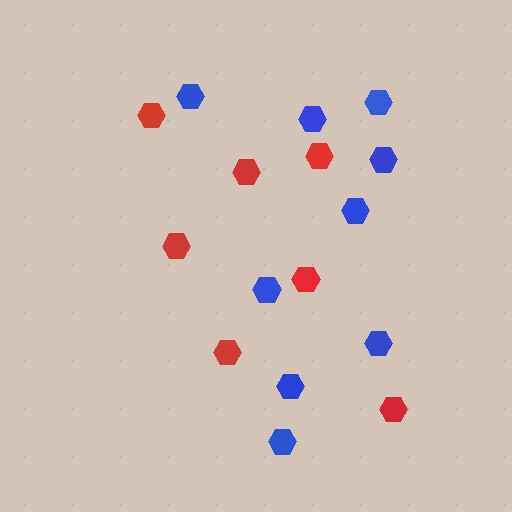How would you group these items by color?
There are 2 groups: one group of red hexagons (7) and one group of blue hexagons (9).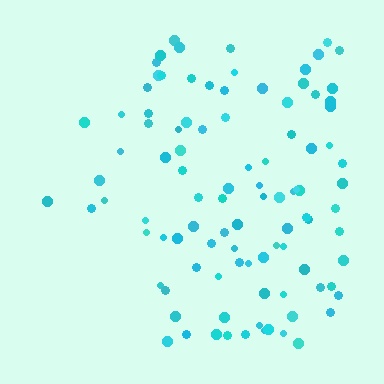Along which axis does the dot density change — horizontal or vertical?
Horizontal.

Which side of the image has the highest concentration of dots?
The right.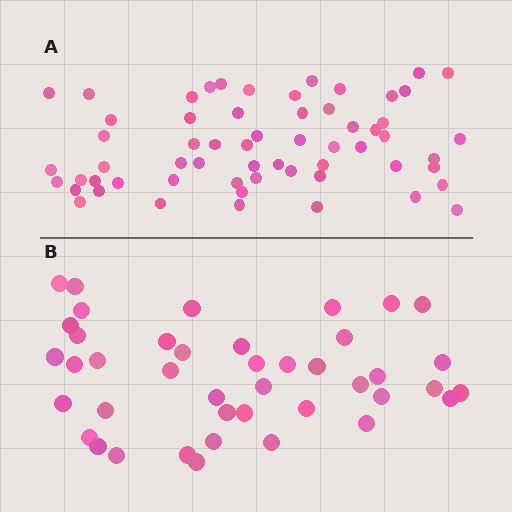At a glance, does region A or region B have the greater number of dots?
Region A (the top region) has more dots.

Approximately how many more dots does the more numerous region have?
Region A has approximately 20 more dots than region B.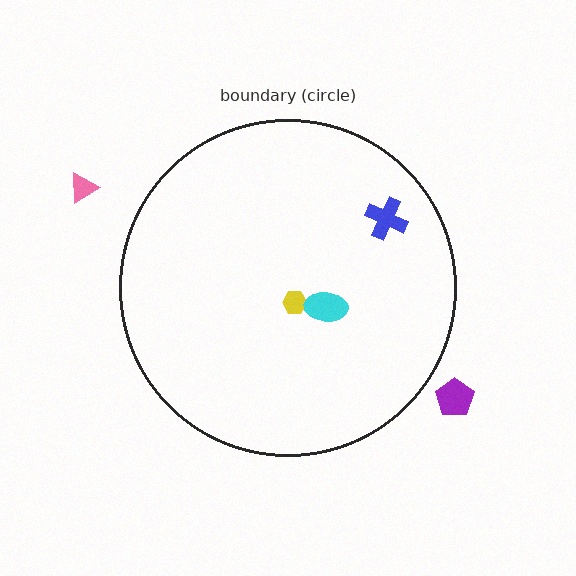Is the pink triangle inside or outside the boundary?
Outside.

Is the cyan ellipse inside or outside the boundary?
Inside.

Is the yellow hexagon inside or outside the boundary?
Inside.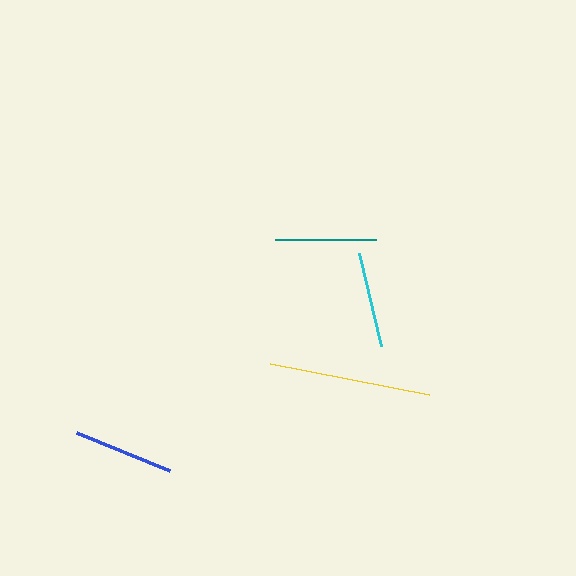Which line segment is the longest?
The yellow line is the longest at approximately 161 pixels.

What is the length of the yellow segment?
The yellow segment is approximately 161 pixels long.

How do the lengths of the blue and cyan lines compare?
The blue and cyan lines are approximately the same length.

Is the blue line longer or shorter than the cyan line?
The blue line is longer than the cyan line.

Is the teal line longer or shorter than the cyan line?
The teal line is longer than the cyan line.